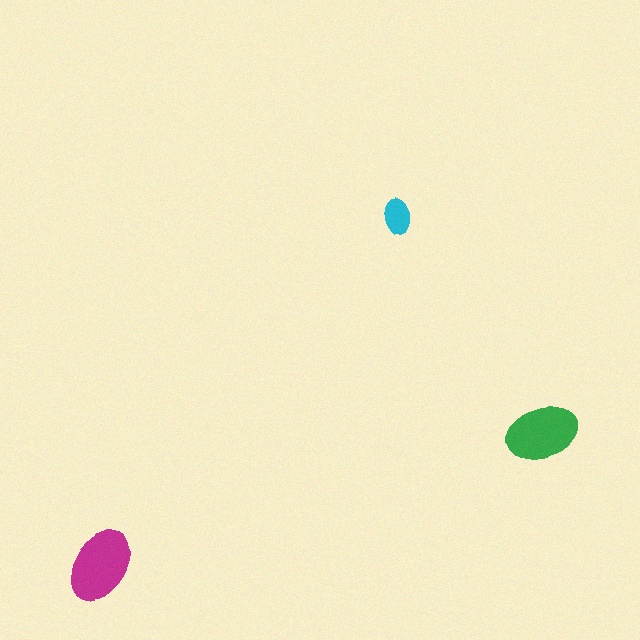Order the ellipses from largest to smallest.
the magenta one, the green one, the cyan one.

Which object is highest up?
The cyan ellipse is topmost.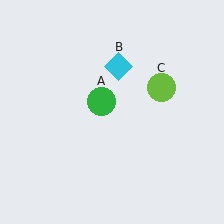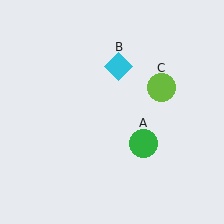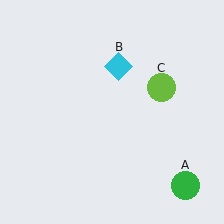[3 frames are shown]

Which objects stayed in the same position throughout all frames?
Cyan diamond (object B) and lime circle (object C) remained stationary.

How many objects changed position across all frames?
1 object changed position: green circle (object A).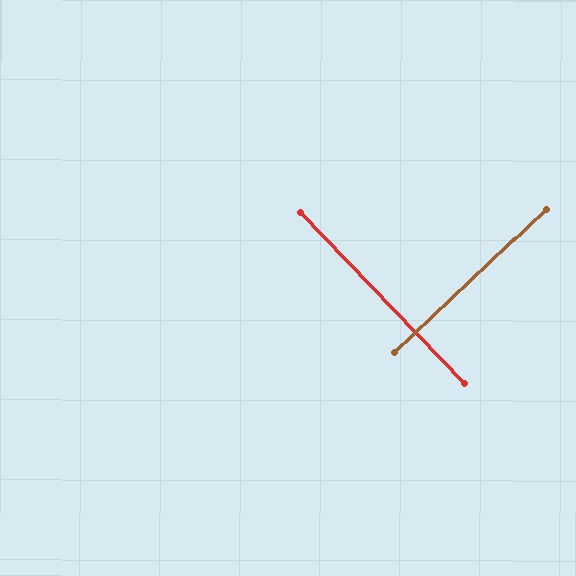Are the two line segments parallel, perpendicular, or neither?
Perpendicular — they meet at approximately 89°.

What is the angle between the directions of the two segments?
Approximately 89 degrees.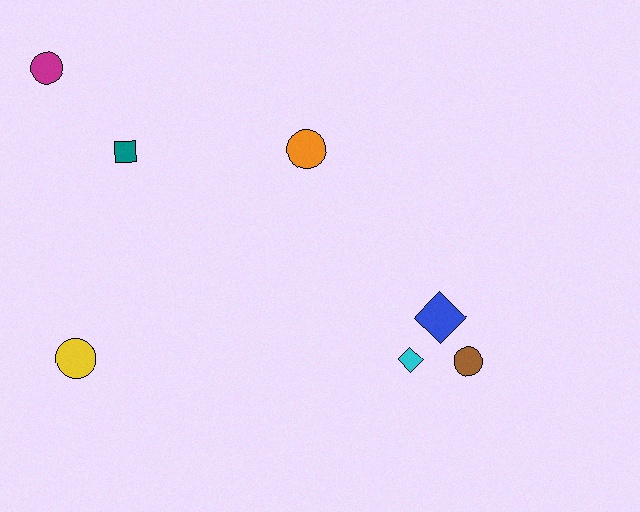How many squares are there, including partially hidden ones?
There is 1 square.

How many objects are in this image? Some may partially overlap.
There are 7 objects.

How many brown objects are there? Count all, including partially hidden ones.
There is 1 brown object.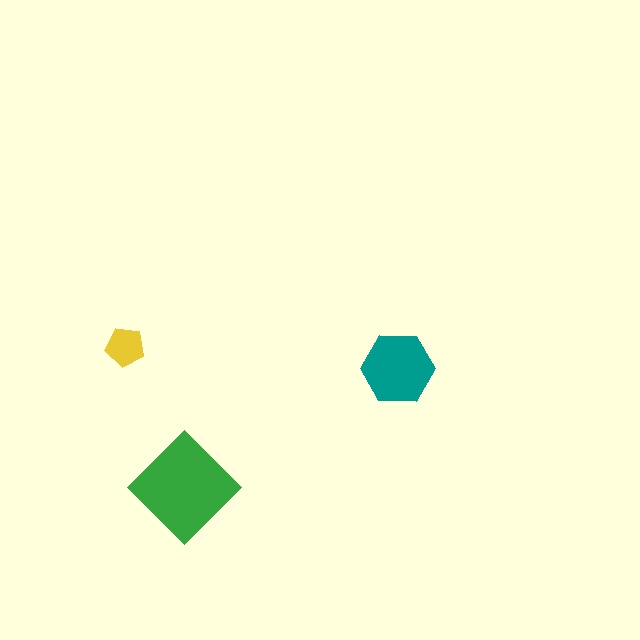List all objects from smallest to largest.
The yellow pentagon, the teal hexagon, the green diamond.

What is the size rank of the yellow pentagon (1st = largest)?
3rd.